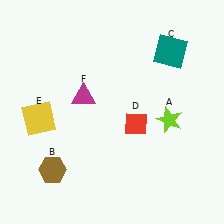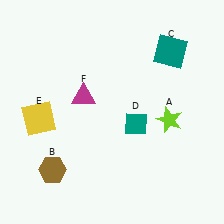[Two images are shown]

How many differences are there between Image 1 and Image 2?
There is 1 difference between the two images.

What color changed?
The diamond (D) changed from red in Image 1 to teal in Image 2.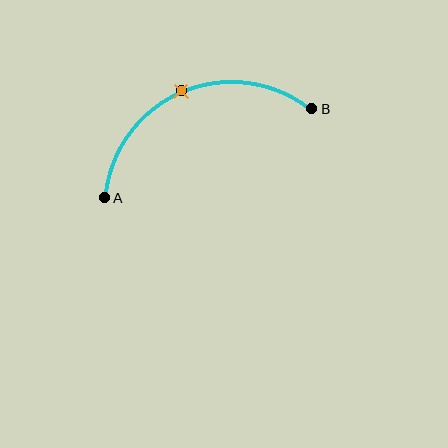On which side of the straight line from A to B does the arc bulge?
The arc bulges above the straight line connecting A and B.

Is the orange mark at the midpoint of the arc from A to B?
Yes. The orange mark lies on the arc at equal arc-length from both A and B — it is the arc midpoint.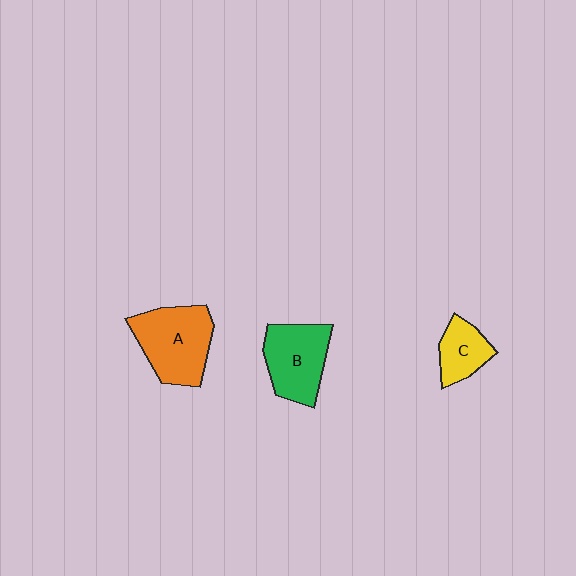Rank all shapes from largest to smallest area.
From largest to smallest: A (orange), B (green), C (yellow).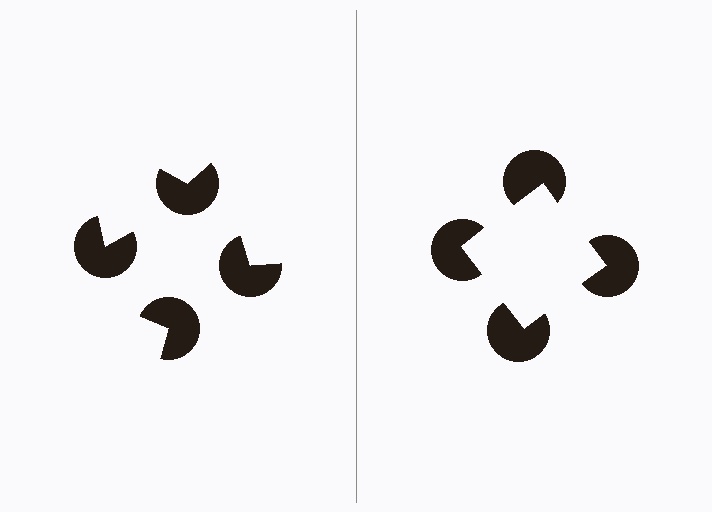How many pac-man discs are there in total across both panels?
8 — 4 on each side.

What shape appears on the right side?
An illusory square.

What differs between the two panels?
The pac-man discs are positioned identically on both sides; only the wedge orientations differ. On the right they align to a square; on the left they are misaligned.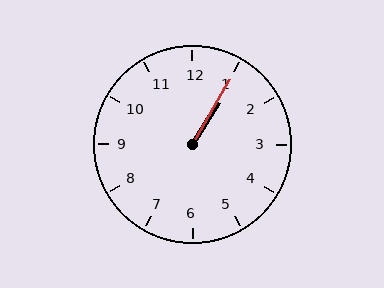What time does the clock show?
1:05.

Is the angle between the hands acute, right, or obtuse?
It is acute.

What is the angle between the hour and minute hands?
Approximately 2 degrees.